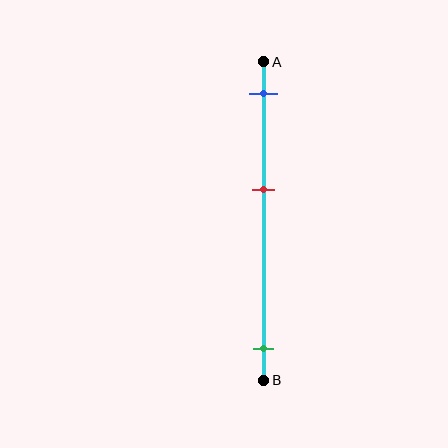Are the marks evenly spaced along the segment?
No, the marks are not evenly spaced.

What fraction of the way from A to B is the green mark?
The green mark is approximately 90% (0.9) of the way from A to B.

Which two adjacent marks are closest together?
The blue and red marks are the closest adjacent pair.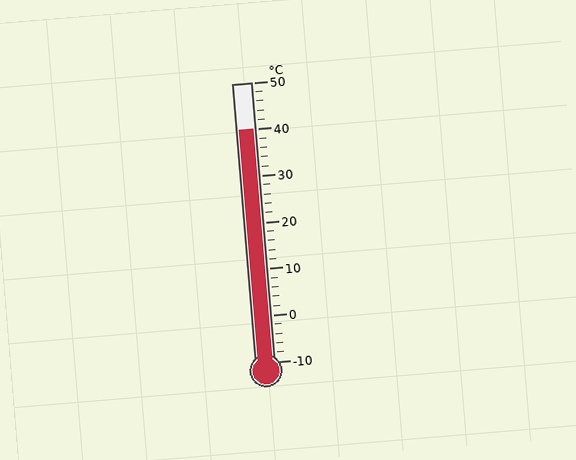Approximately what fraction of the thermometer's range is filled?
The thermometer is filled to approximately 85% of its range.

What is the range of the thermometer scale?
The thermometer scale ranges from -10°C to 50°C.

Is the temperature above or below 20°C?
The temperature is above 20°C.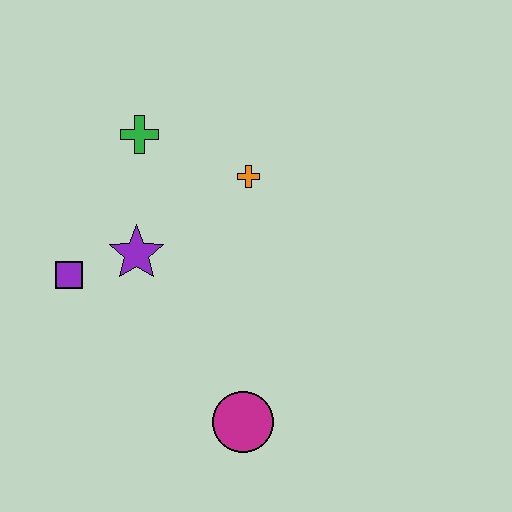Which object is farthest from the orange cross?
The magenta circle is farthest from the orange cross.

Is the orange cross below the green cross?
Yes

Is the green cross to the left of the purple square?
No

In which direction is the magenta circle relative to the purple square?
The magenta circle is to the right of the purple square.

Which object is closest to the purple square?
The purple star is closest to the purple square.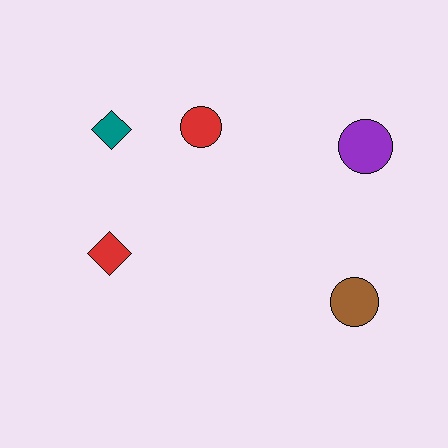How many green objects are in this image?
There are no green objects.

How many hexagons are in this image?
There are no hexagons.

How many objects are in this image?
There are 5 objects.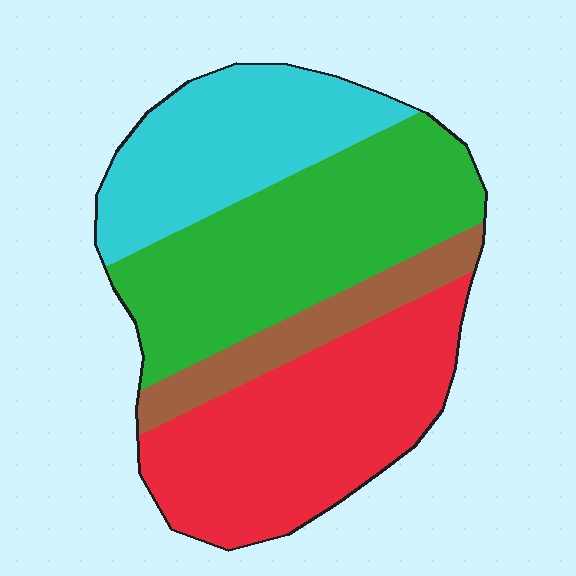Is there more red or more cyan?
Red.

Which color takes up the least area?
Brown, at roughly 10%.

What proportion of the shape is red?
Red takes up about one third (1/3) of the shape.